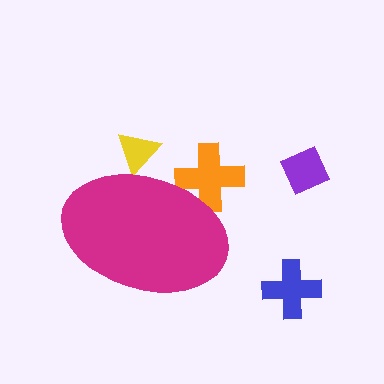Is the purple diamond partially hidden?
No, the purple diamond is fully visible.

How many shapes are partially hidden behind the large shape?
2 shapes are partially hidden.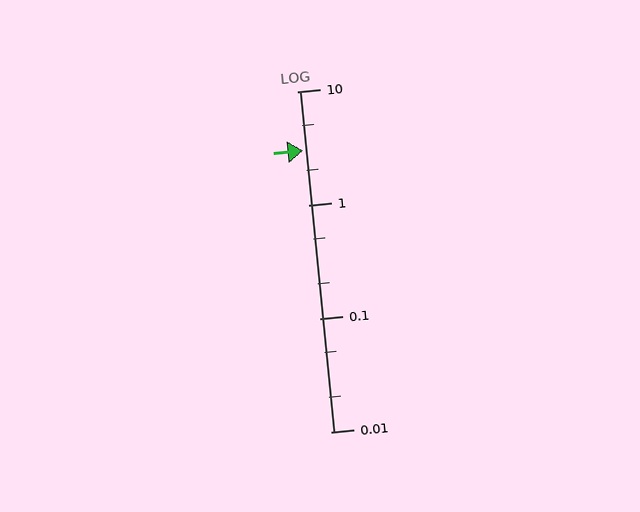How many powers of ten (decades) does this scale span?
The scale spans 3 decades, from 0.01 to 10.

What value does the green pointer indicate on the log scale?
The pointer indicates approximately 3.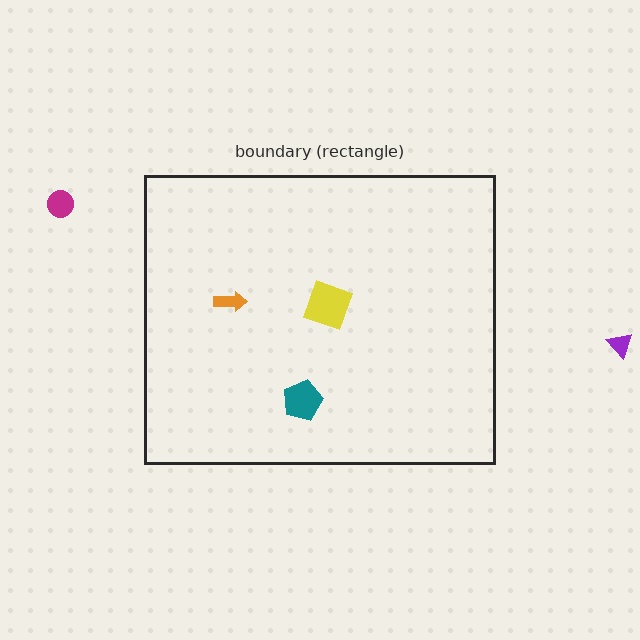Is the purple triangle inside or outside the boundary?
Outside.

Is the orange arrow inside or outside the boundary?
Inside.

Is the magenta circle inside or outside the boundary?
Outside.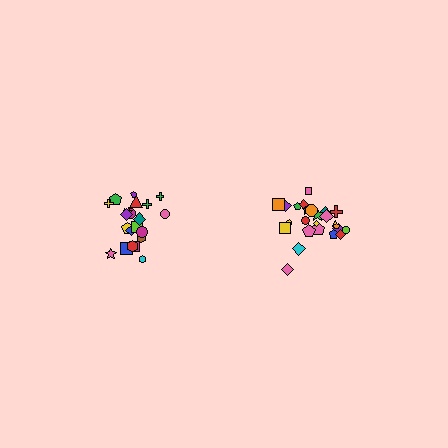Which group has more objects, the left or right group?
The right group.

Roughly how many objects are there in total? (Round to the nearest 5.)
Roughly 45 objects in total.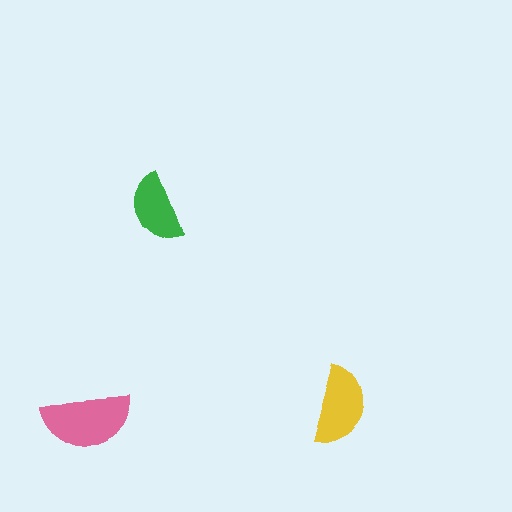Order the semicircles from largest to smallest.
the pink one, the yellow one, the green one.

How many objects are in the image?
There are 3 objects in the image.